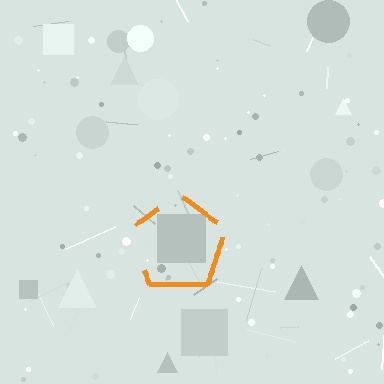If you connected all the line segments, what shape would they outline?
They would outline a pentagon.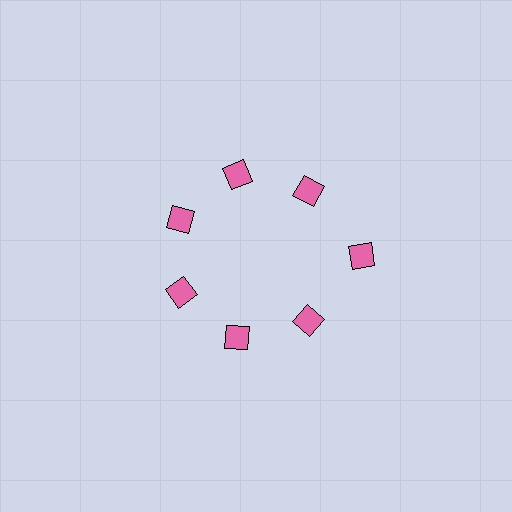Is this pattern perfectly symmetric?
No. The 7 pink squares are arranged in a ring, but one element near the 3 o'clock position is pushed outward from the center, breaking the 7-fold rotational symmetry.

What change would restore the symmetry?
The symmetry would be restored by moving it inward, back onto the ring so that all 7 squares sit at equal angles and equal distance from the center.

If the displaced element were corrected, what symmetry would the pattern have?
It would have 7-fold rotational symmetry — the pattern would map onto itself every 51 degrees.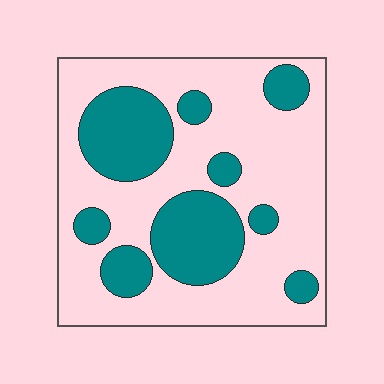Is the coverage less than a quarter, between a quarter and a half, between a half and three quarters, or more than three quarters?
Between a quarter and a half.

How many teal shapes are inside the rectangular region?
9.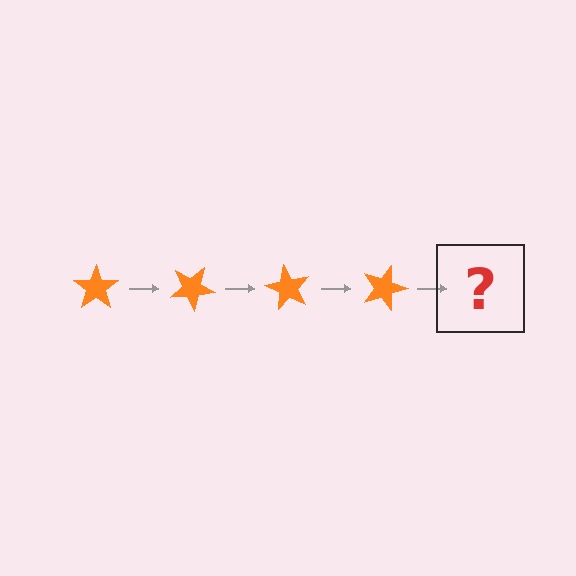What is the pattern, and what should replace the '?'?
The pattern is that the star rotates 30 degrees each step. The '?' should be an orange star rotated 120 degrees.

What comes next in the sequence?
The next element should be an orange star rotated 120 degrees.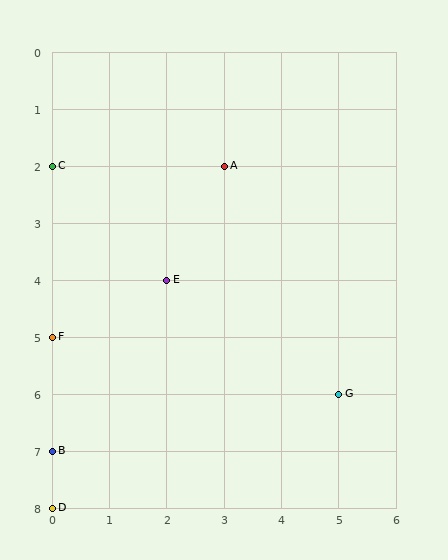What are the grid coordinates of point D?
Point D is at grid coordinates (0, 8).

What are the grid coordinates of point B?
Point B is at grid coordinates (0, 7).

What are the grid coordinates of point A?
Point A is at grid coordinates (3, 2).